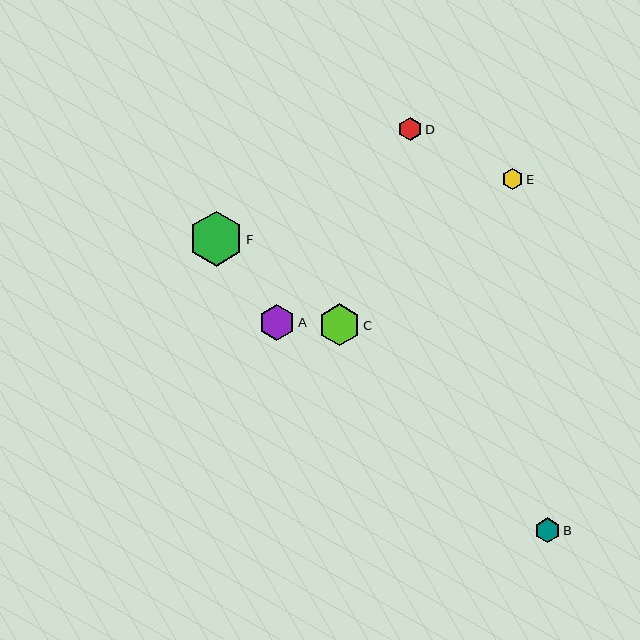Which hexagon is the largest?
Hexagon F is the largest with a size of approximately 55 pixels.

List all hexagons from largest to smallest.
From largest to smallest: F, C, A, B, D, E.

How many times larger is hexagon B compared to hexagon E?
Hexagon B is approximately 1.2 times the size of hexagon E.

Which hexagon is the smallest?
Hexagon E is the smallest with a size of approximately 22 pixels.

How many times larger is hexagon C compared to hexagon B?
Hexagon C is approximately 1.7 times the size of hexagon B.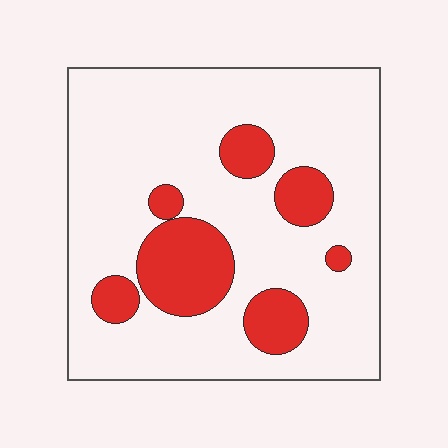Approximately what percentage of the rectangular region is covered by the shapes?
Approximately 20%.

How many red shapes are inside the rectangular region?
7.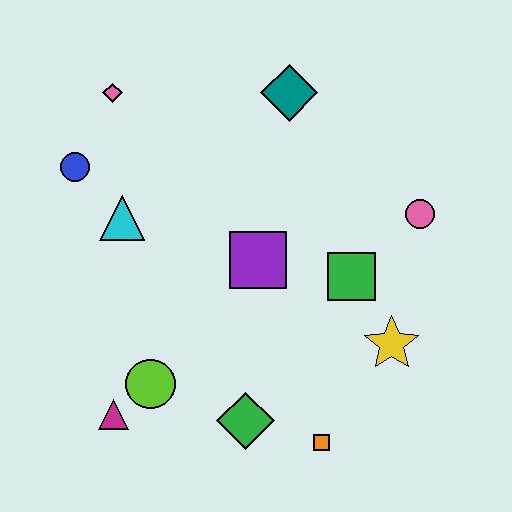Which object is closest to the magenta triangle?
The lime circle is closest to the magenta triangle.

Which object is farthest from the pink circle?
The magenta triangle is farthest from the pink circle.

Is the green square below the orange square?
No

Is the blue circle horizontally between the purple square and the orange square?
No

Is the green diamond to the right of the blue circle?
Yes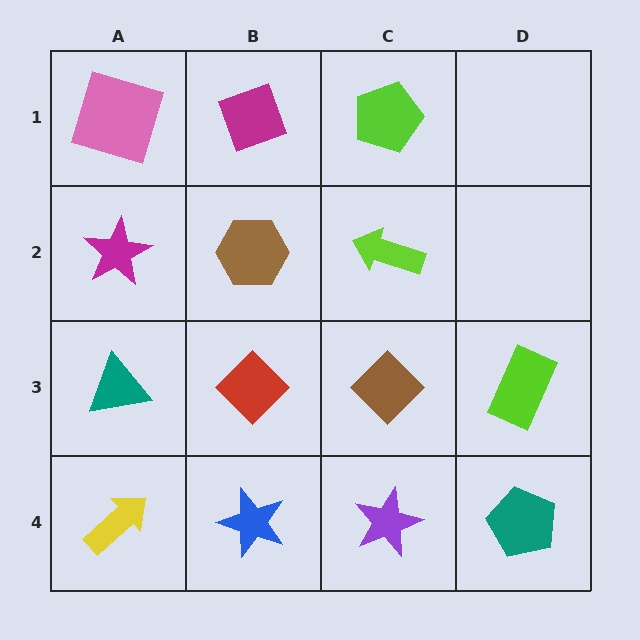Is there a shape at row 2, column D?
No, that cell is empty.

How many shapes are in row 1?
3 shapes.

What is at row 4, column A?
A yellow arrow.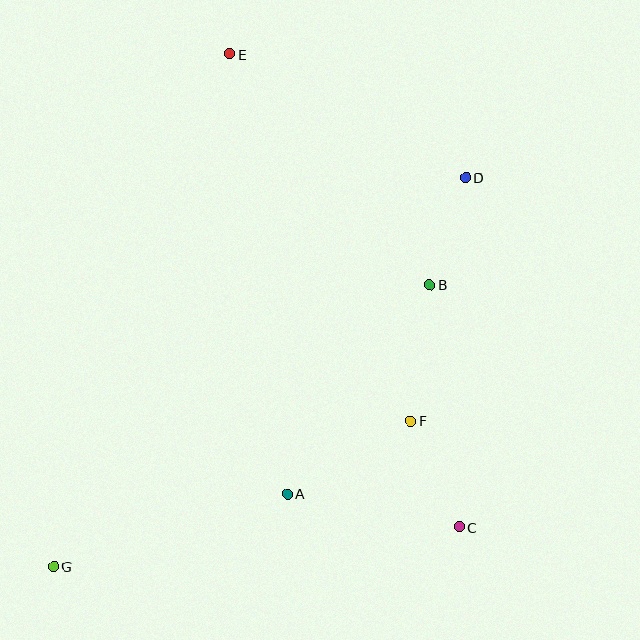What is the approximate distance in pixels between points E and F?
The distance between E and F is approximately 409 pixels.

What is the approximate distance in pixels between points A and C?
The distance between A and C is approximately 175 pixels.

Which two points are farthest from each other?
Points D and G are farthest from each other.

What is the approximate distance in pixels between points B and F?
The distance between B and F is approximately 138 pixels.